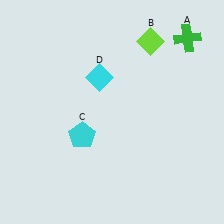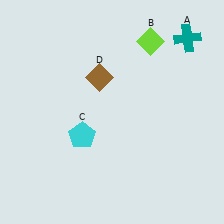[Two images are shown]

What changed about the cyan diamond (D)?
In Image 1, D is cyan. In Image 2, it changed to brown.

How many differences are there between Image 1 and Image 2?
There are 2 differences between the two images.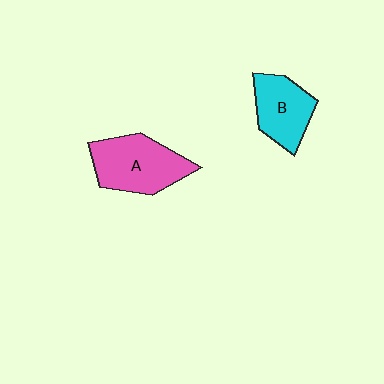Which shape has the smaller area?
Shape B (cyan).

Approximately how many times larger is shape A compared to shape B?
Approximately 1.3 times.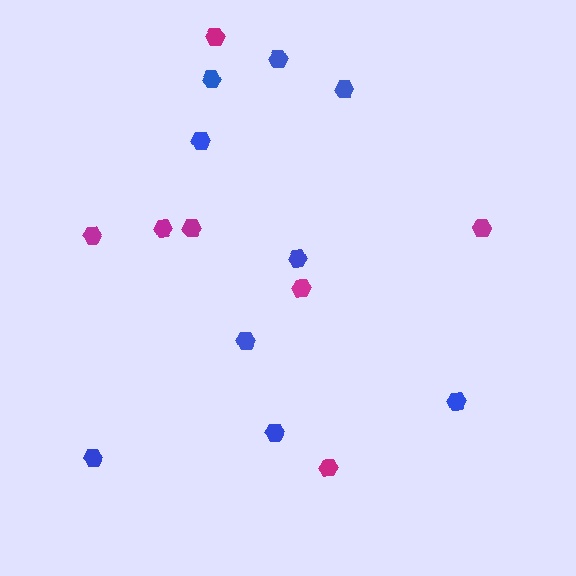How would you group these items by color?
There are 2 groups: one group of blue hexagons (9) and one group of magenta hexagons (7).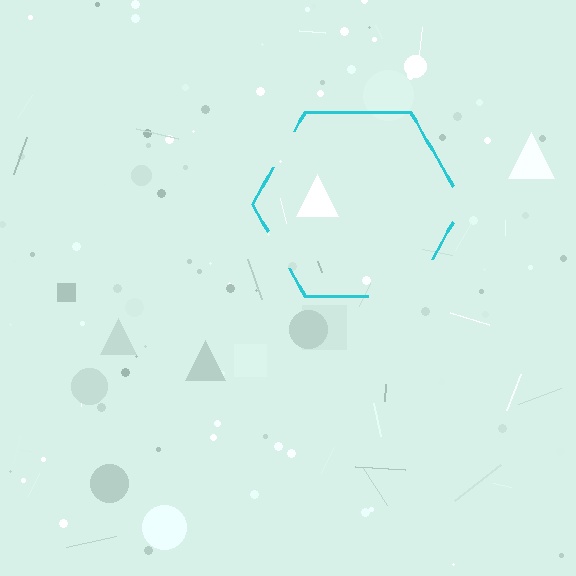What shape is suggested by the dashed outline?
The dashed outline suggests a hexagon.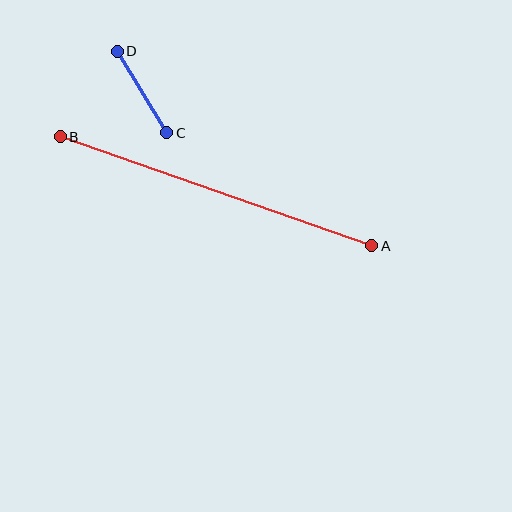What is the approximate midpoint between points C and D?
The midpoint is at approximately (142, 92) pixels.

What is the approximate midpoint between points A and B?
The midpoint is at approximately (216, 191) pixels.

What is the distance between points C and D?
The distance is approximately 95 pixels.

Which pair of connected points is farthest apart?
Points A and B are farthest apart.